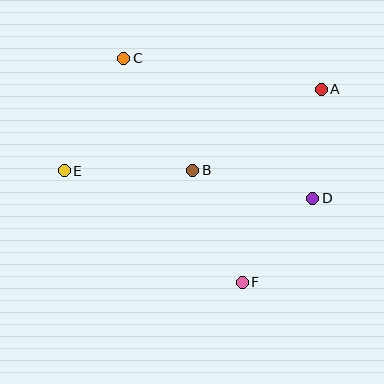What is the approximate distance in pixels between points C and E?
The distance between C and E is approximately 127 pixels.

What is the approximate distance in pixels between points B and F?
The distance between B and F is approximately 122 pixels.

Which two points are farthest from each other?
Points A and E are farthest from each other.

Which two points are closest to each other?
Points A and D are closest to each other.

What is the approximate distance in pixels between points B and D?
The distance between B and D is approximately 123 pixels.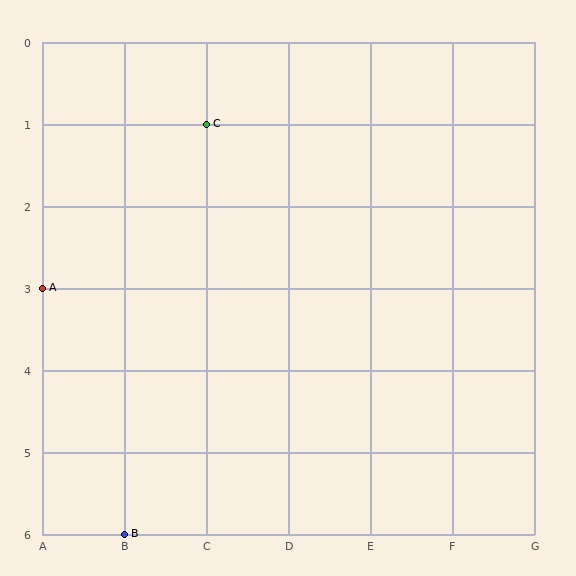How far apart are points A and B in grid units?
Points A and B are 1 column and 3 rows apart (about 3.2 grid units diagonally).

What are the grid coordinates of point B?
Point B is at grid coordinates (B, 6).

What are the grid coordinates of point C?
Point C is at grid coordinates (C, 1).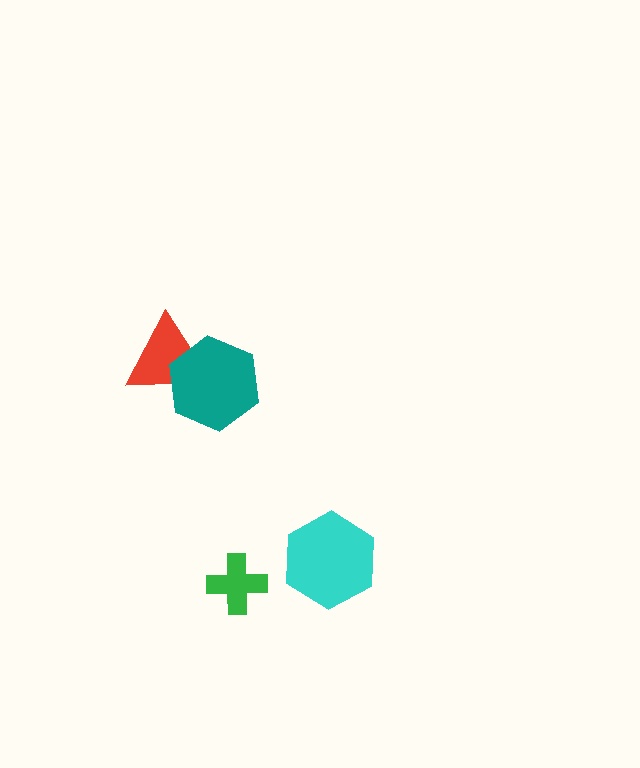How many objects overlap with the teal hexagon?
1 object overlaps with the teal hexagon.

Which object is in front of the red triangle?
The teal hexagon is in front of the red triangle.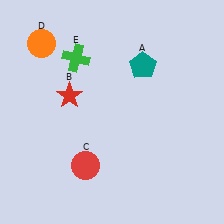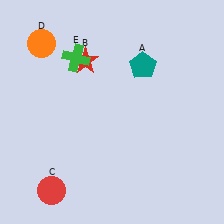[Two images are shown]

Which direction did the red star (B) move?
The red star (B) moved up.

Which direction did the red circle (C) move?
The red circle (C) moved left.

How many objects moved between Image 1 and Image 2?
2 objects moved between the two images.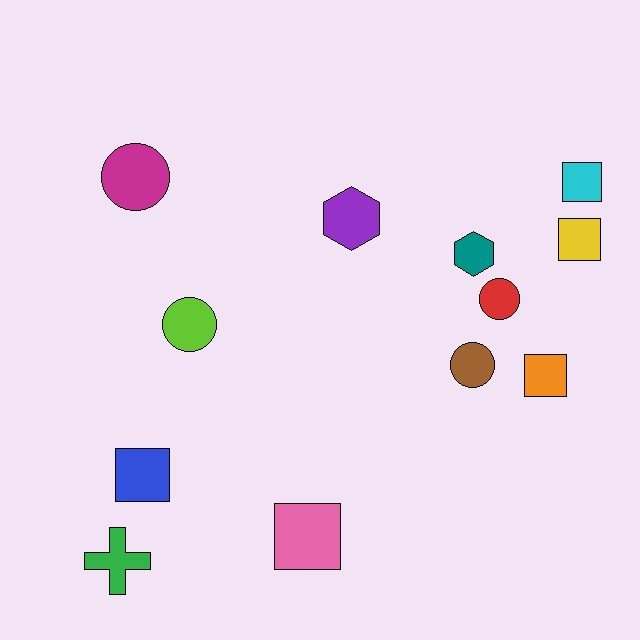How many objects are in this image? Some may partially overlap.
There are 12 objects.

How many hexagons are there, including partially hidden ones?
There are 2 hexagons.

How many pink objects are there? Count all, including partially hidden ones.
There is 1 pink object.